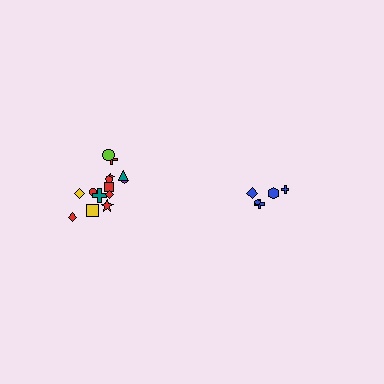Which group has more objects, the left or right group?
The left group.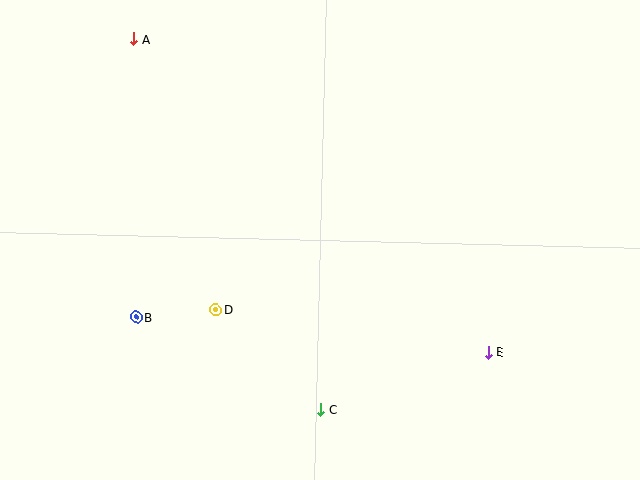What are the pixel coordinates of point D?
Point D is at (216, 310).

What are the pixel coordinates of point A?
Point A is at (133, 39).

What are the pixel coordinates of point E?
Point E is at (489, 352).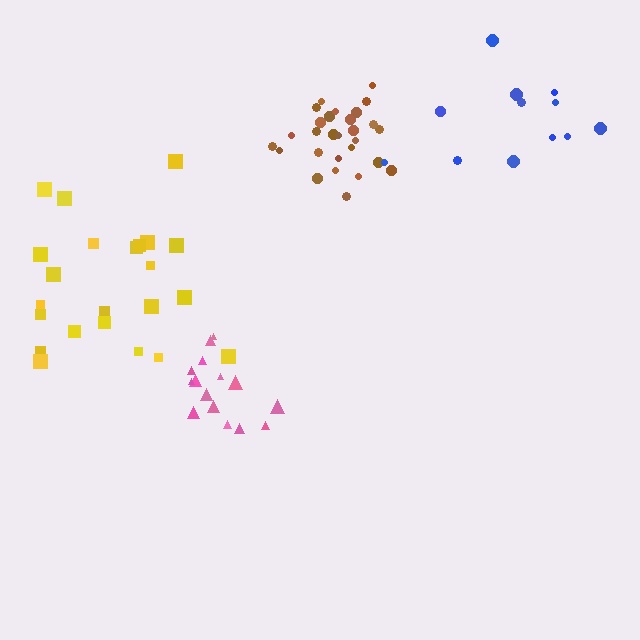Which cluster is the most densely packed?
Brown.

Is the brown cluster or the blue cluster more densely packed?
Brown.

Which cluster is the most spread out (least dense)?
Blue.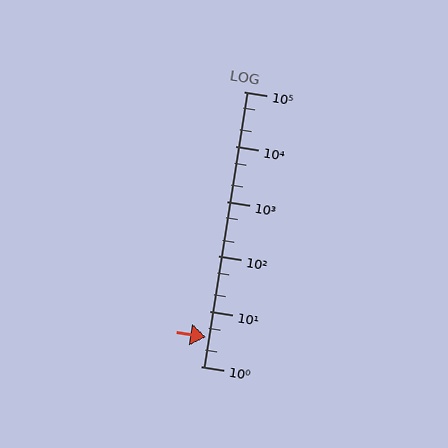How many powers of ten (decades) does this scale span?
The scale spans 5 decades, from 1 to 100000.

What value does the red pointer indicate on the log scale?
The pointer indicates approximately 3.4.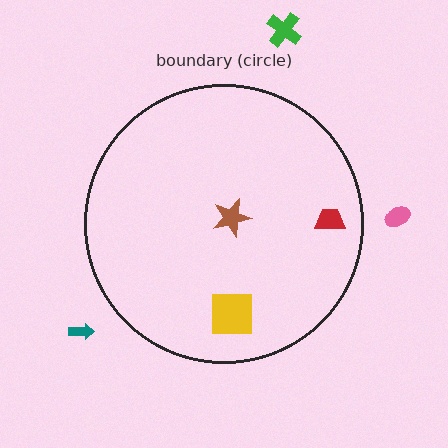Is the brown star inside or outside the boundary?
Inside.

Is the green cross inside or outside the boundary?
Outside.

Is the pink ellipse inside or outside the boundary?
Outside.